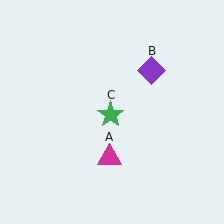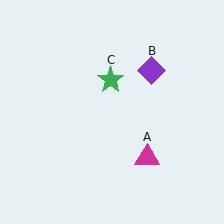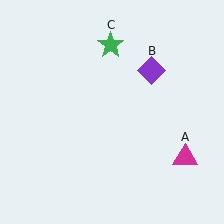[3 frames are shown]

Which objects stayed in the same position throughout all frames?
Purple diamond (object B) remained stationary.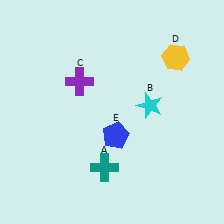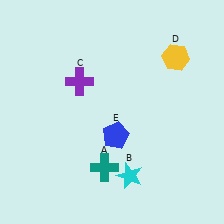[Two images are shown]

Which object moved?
The cyan star (B) moved down.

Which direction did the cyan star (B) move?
The cyan star (B) moved down.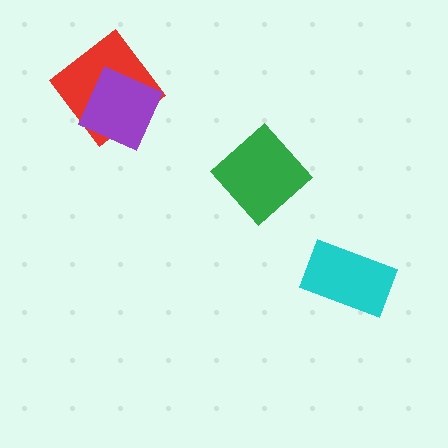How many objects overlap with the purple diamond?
1 object overlaps with the purple diamond.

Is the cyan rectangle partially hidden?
No, no other shape covers it.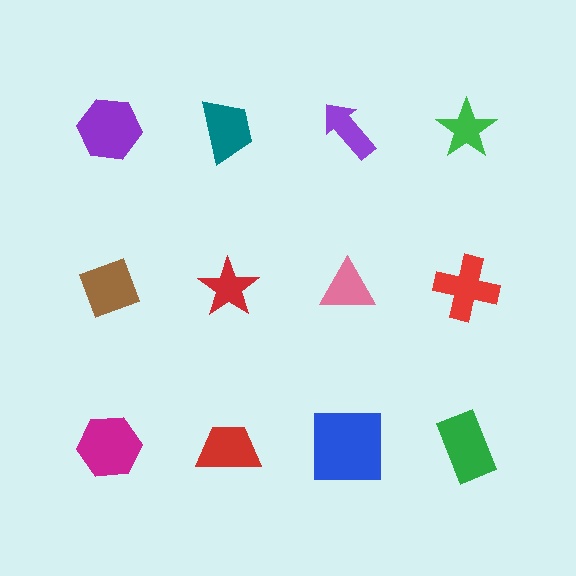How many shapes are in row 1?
4 shapes.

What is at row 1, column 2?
A teal trapezoid.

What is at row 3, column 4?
A green rectangle.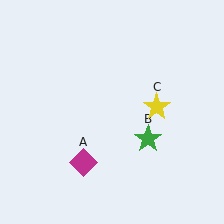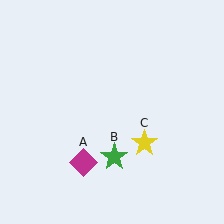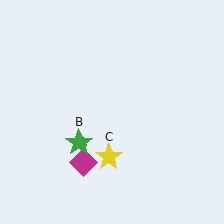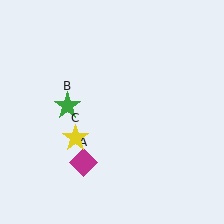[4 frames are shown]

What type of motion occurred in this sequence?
The green star (object B), yellow star (object C) rotated clockwise around the center of the scene.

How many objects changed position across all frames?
2 objects changed position: green star (object B), yellow star (object C).